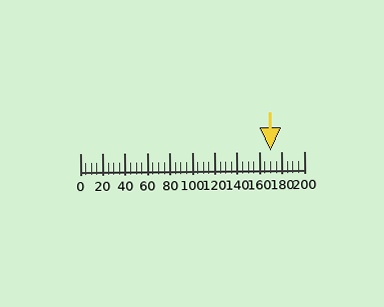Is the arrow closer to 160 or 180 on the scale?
The arrow is closer to 160.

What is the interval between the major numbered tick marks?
The major tick marks are spaced 20 units apart.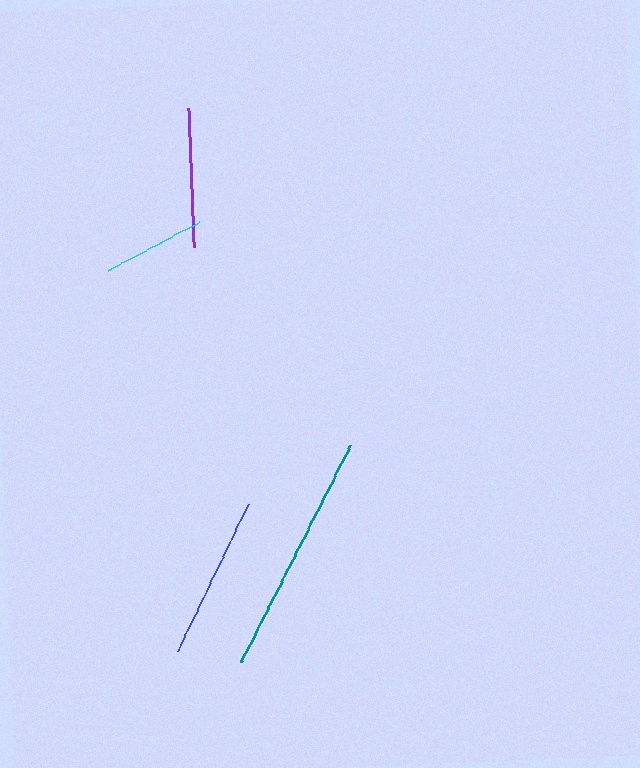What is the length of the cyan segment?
The cyan segment is approximately 102 pixels long.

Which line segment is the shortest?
The cyan line is the shortest at approximately 102 pixels.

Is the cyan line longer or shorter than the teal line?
The teal line is longer than the cyan line.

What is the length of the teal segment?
The teal segment is approximately 243 pixels long.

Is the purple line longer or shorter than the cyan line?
The purple line is longer than the cyan line.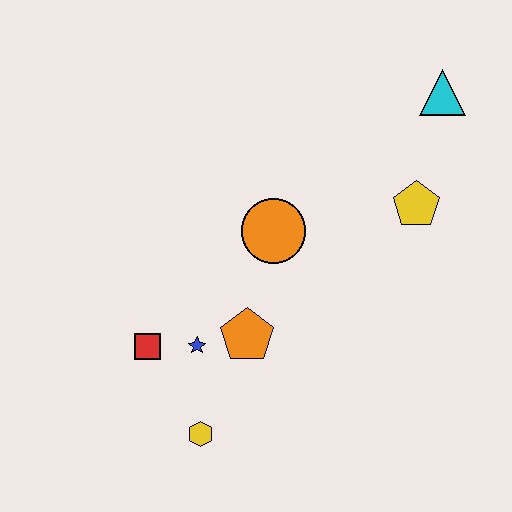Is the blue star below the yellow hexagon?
No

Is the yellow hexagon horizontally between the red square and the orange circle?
Yes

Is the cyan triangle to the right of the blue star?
Yes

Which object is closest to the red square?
The blue star is closest to the red square.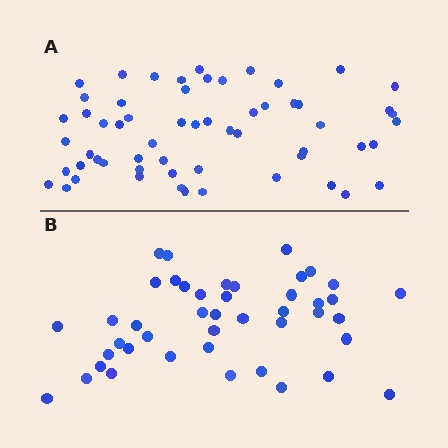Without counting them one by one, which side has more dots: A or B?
Region A (the top region) has more dots.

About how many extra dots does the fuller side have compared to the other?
Region A has approximately 15 more dots than region B.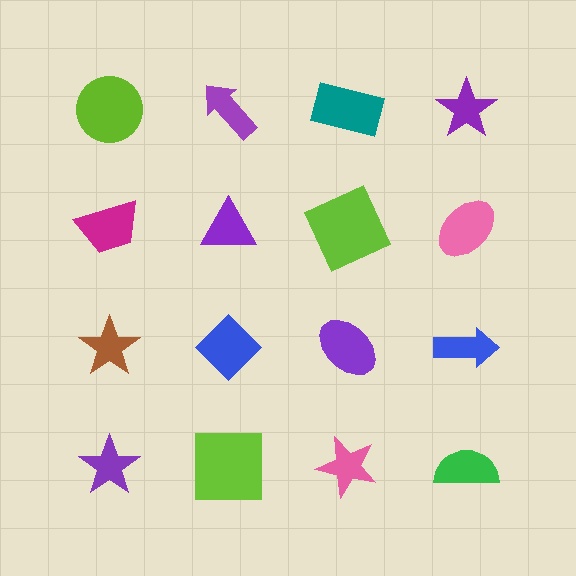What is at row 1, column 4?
A purple star.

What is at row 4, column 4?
A green semicircle.